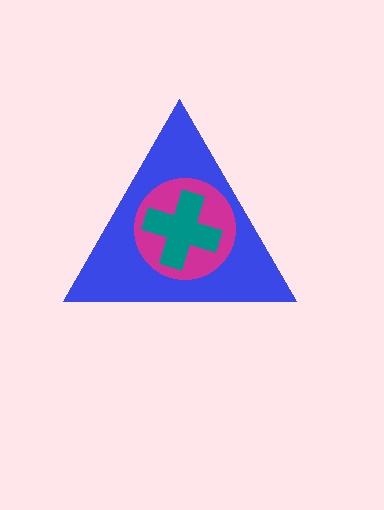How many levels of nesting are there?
3.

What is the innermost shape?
The teal cross.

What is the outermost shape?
The blue triangle.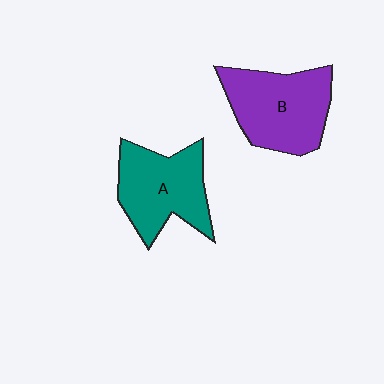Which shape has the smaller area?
Shape A (teal).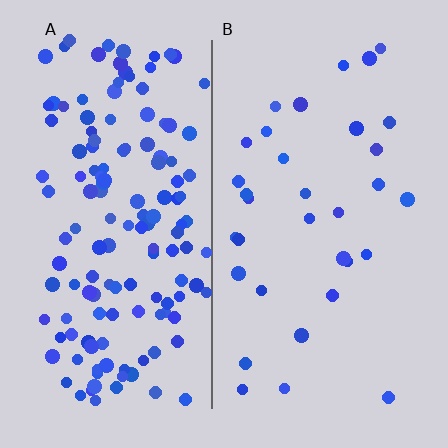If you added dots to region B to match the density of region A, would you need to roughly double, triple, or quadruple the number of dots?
Approximately quadruple.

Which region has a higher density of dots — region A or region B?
A (the left).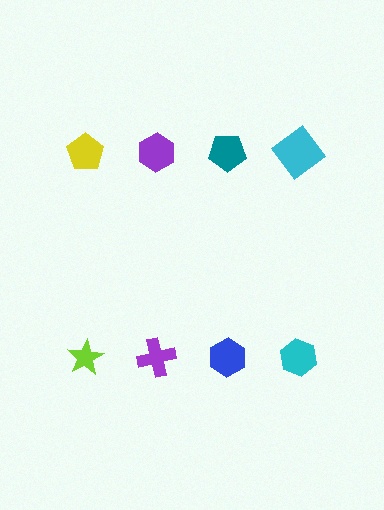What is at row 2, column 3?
A blue hexagon.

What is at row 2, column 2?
A purple cross.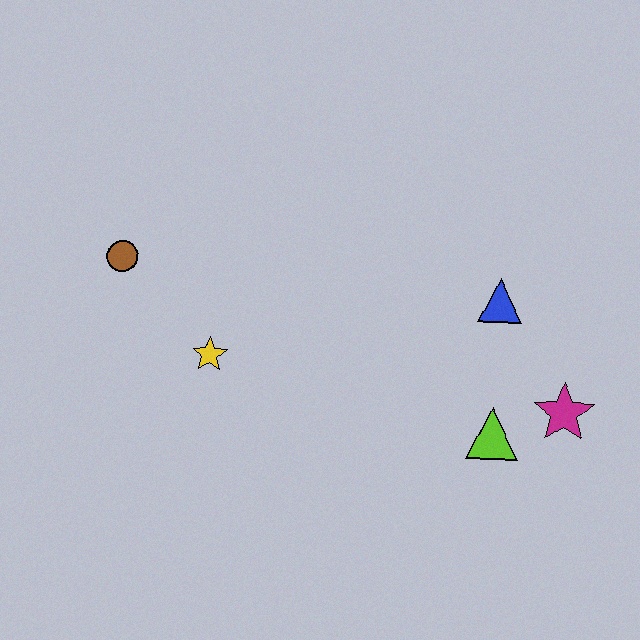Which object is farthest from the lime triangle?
The brown circle is farthest from the lime triangle.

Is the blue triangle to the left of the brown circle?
No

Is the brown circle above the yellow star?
Yes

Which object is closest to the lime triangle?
The magenta star is closest to the lime triangle.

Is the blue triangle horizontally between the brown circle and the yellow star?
No